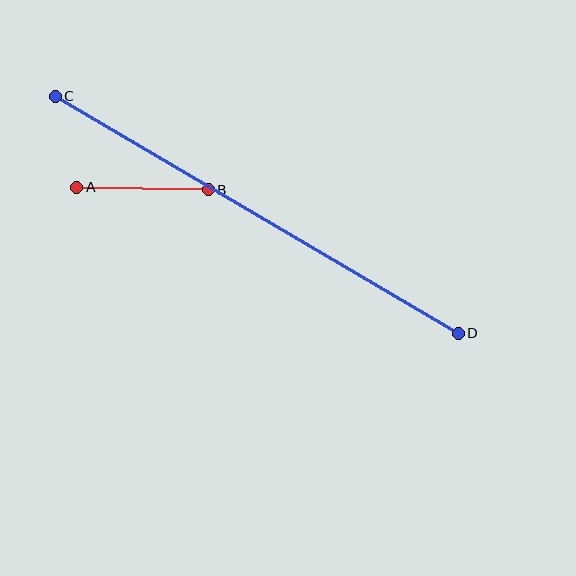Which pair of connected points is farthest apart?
Points C and D are farthest apart.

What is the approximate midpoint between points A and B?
The midpoint is at approximately (143, 189) pixels.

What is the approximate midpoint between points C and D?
The midpoint is at approximately (257, 215) pixels.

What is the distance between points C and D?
The distance is approximately 468 pixels.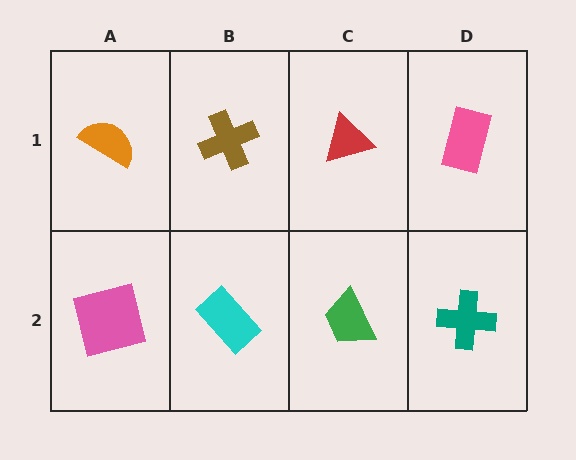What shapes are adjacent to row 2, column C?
A red triangle (row 1, column C), a cyan rectangle (row 2, column B), a teal cross (row 2, column D).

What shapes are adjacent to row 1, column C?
A green trapezoid (row 2, column C), a brown cross (row 1, column B), a pink rectangle (row 1, column D).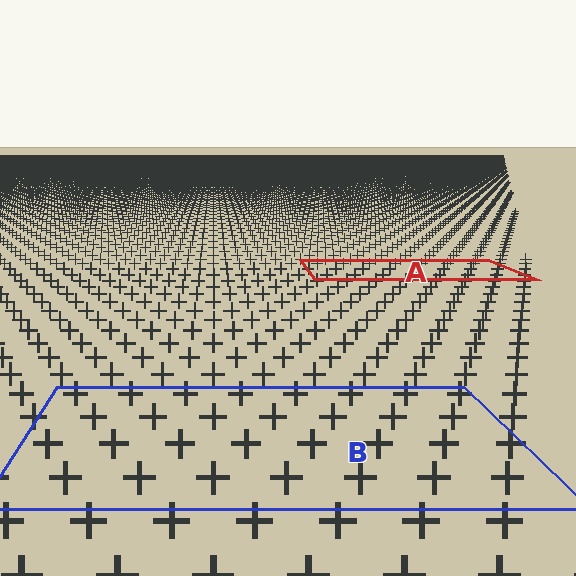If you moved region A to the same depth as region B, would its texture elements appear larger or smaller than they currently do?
They would appear larger. At a closer depth, the same texture elements are projected at a bigger on-screen size.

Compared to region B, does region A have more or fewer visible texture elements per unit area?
Region A has more texture elements per unit area — they are packed more densely because it is farther away.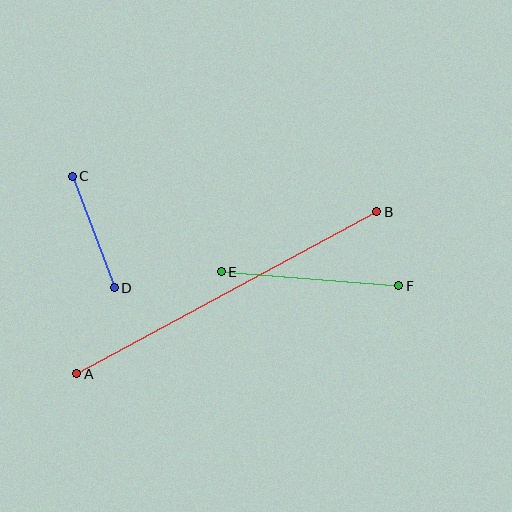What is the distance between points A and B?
The distance is approximately 341 pixels.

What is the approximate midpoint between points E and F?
The midpoint is at approximately (310, 279) pixels.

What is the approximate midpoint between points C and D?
The midpoint is at approximately (93, 232) pixels.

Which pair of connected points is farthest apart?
Points A and B are farthest apart.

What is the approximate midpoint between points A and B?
The midpoint is at approximately (227, 293) pixels.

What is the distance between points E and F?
The distance is approximately 178 pixels.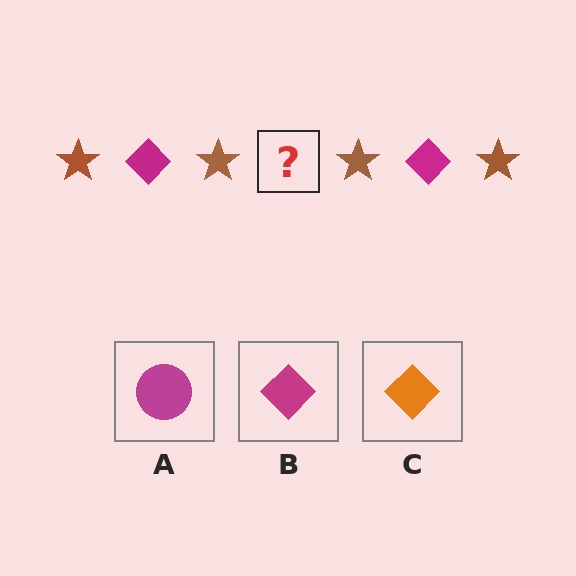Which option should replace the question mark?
Option B.